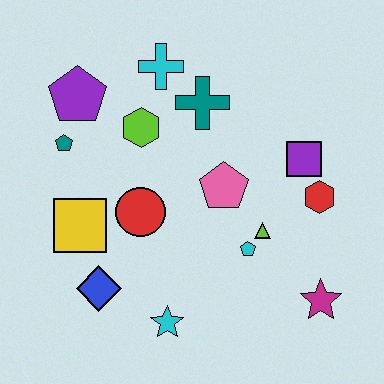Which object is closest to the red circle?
The yellow square is closest to the red circle.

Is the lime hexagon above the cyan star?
Yes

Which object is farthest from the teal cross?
The magenta star is farthest from the teal cross.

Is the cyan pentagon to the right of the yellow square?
Yes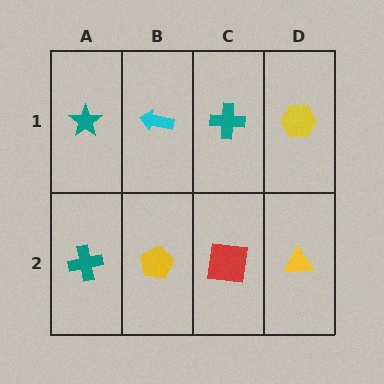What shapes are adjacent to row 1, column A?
A teal cross (row 2, column A), a cyan arrow (row 1, column B).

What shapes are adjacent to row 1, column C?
A red square (row 2, column C), a cyan arrow (row 1, column B), a yellow hexagon (row 1, column D).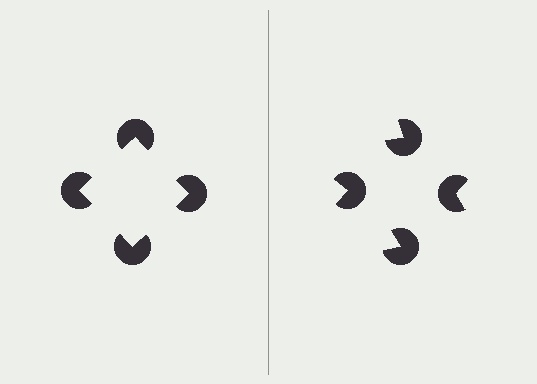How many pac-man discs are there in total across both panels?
8 — 4 on each side.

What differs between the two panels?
The pac-man discs are positioned identically on both sides; only the wedge orientations differ. On the left they align to a square; on the right they are misaligned.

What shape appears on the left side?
An illusory square.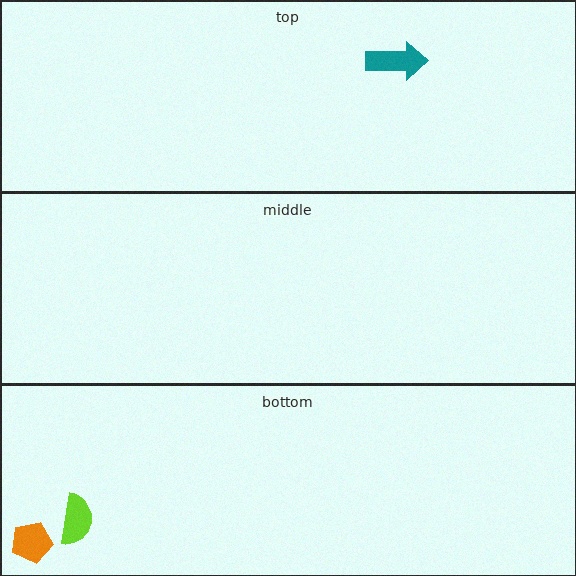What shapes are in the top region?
The teal arrow.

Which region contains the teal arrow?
The top region.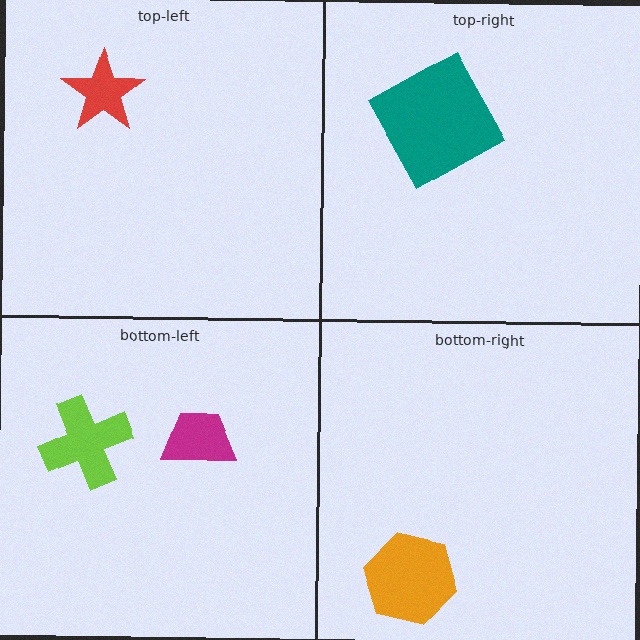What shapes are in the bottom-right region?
The orange hexagon.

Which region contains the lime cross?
The bottom-left region.